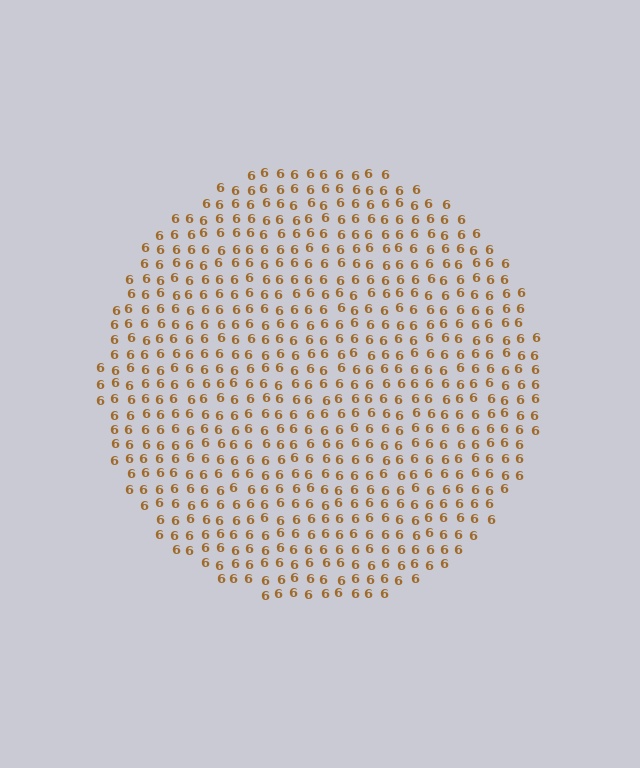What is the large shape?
The large shape is a circle.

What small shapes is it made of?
It is made of small digit 6's.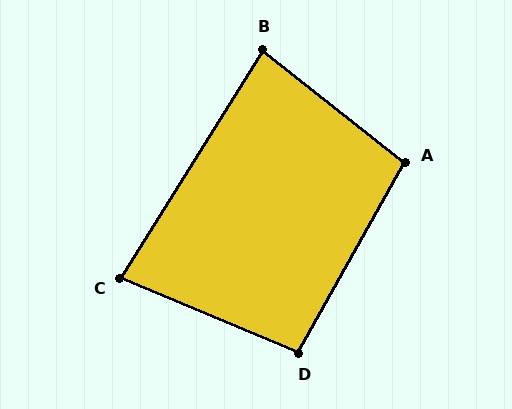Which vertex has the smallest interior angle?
C, at approximately 81 degrees.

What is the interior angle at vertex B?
Approximately 84 degrees (acute).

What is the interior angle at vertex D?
Approximately 96 degrees (obtuse).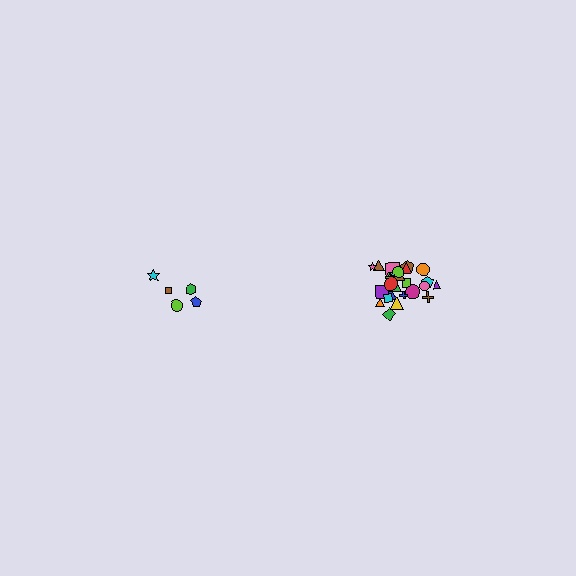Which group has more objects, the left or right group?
The right group.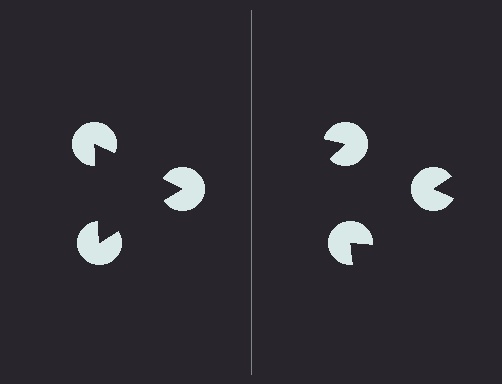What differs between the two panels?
The pac-man discs are positioned identically on both sides; only the wedge orientations differ. On the left they align to a triangle; on the right they are misaligned.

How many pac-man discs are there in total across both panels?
6 — 3 on each side.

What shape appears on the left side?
An illusory triangle.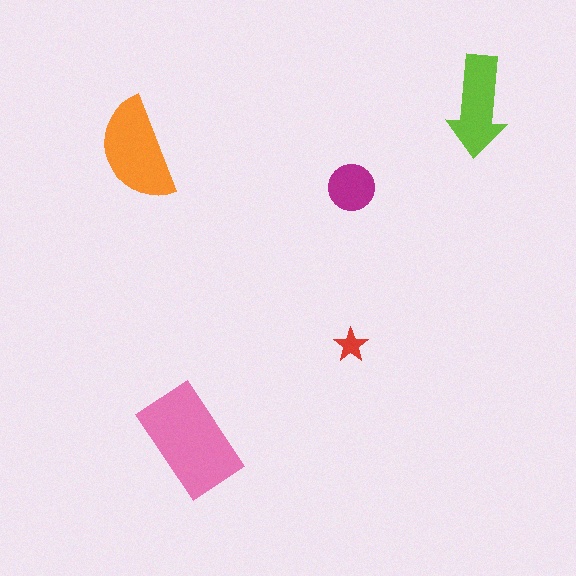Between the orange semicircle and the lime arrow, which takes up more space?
The orange semicircle.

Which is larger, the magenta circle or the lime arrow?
The lime arrow.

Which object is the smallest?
The red star.